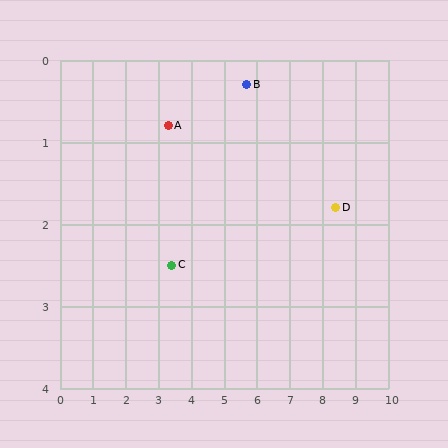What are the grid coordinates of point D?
Point D is at approximately (8.4, 1.8).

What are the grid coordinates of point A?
Point A is at approximately (3.3, 0.8).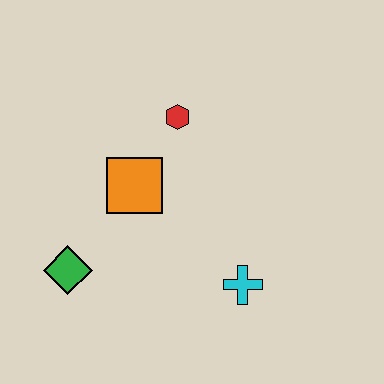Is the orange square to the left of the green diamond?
No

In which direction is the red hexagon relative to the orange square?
The red hexagon is above the orange square.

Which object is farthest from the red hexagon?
The green diamond is farthest from the red hexagon.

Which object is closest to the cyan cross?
The orange square is closest to the cyan cross.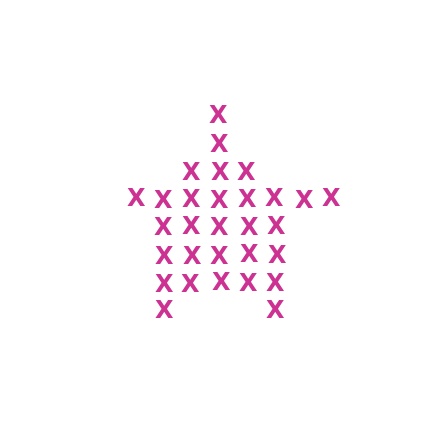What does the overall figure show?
The overall figure shows a star.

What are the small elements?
The small elements are letter X's.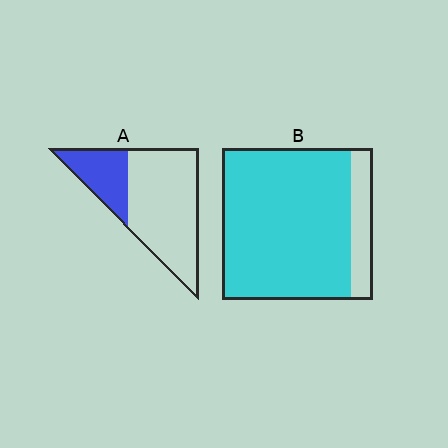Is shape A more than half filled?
No.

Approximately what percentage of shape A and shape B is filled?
A is approximately 30% and B is approximately 85%.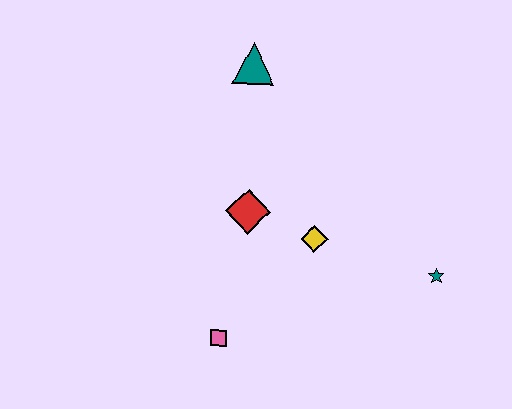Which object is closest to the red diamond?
The yellow diamond is closest to the red diamond.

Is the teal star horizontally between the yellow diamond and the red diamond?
No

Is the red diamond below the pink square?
No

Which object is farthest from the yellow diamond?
The teal triangle is farthest from the yellow diamond.